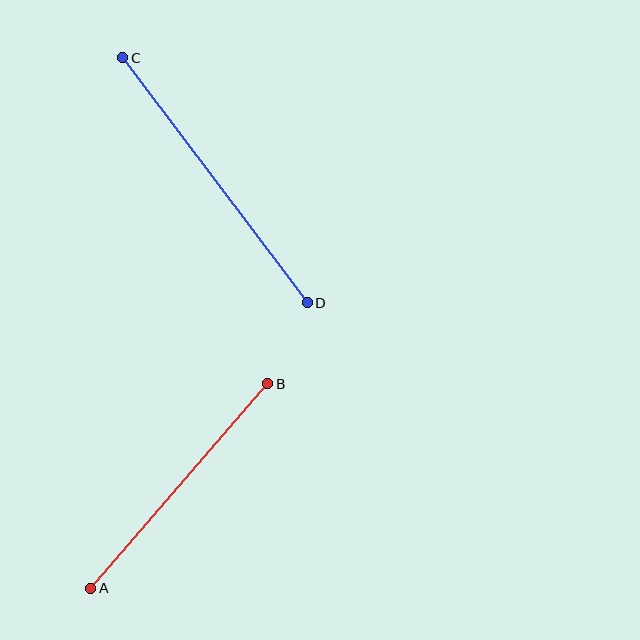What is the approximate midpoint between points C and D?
The midpoint is at approximately (215, 180) pixels.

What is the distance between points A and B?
The distance is approximately 270 pixels.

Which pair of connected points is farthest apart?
Points C and D are farthest apart.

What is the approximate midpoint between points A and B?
The midpoint is at approximately (179, 486) pixels.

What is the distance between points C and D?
The distance is approximately 307 pixels.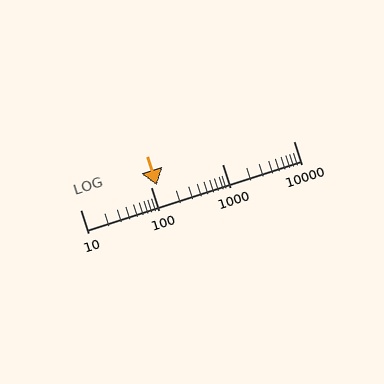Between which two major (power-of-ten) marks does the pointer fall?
The pointer is between 100 and 1000.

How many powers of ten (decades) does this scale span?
The scale spans 3 decades, from 10 to 10000.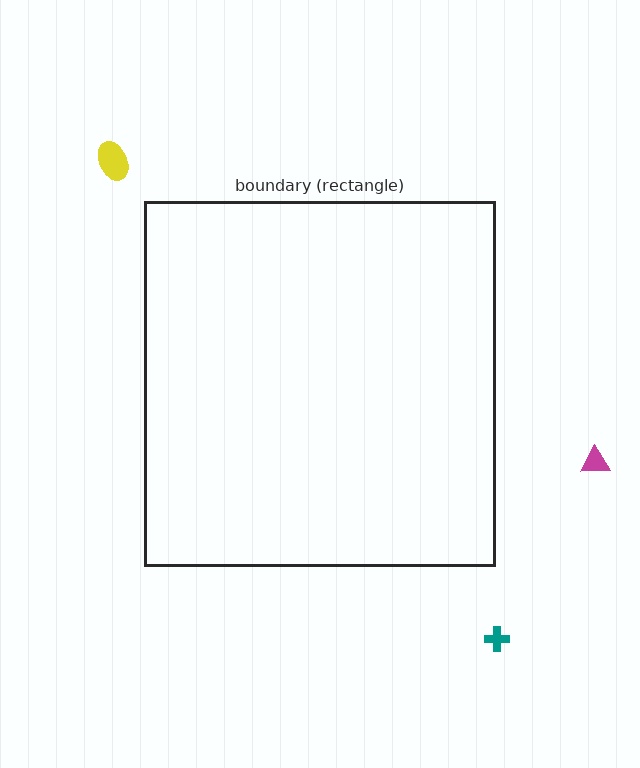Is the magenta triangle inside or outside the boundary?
Outside.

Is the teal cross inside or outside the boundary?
Outside.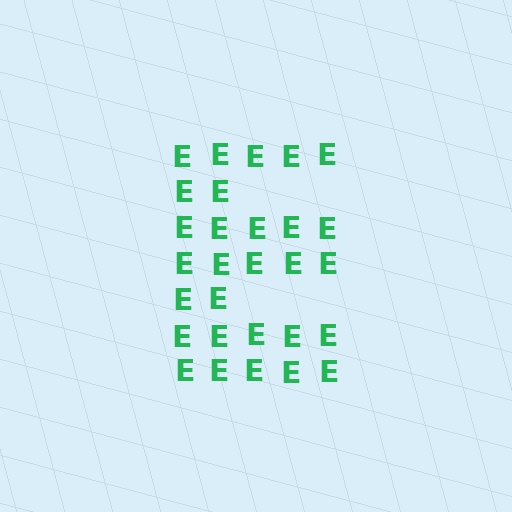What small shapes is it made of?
It is made of small letter E's.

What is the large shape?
The large shape is the letter E.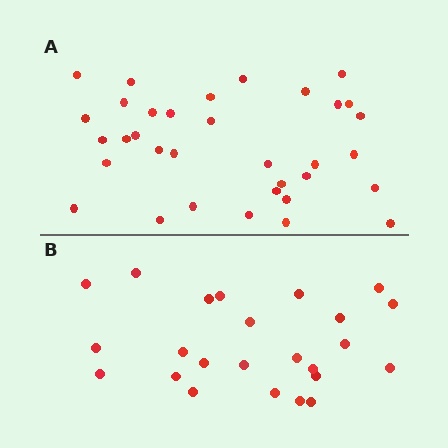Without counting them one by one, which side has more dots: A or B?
Region A (the top region) has more dots.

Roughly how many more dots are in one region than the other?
Region A has roughly 10 or so more dots than region B.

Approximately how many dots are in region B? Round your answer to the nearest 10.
About 20 dots. (The exact count is 24, which rounds to 20.)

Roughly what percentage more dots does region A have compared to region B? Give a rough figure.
About 40% more.